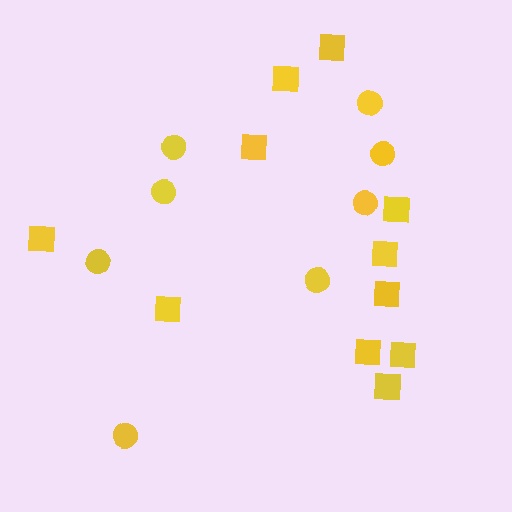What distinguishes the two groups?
There are 2 groups: one group of squares (11) and one group of circles (8).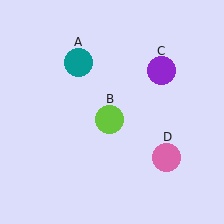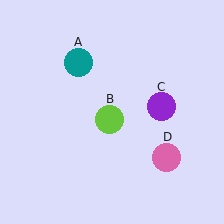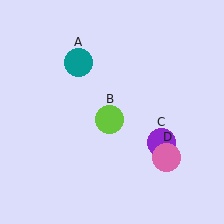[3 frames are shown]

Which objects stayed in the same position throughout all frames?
Teal circle (object A) and lime circle (object B) and pink circle (object D) remained stationary.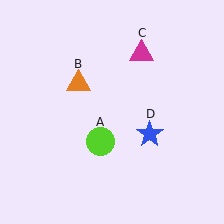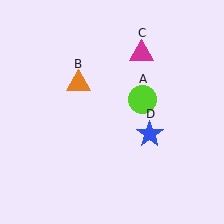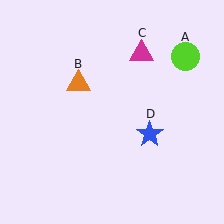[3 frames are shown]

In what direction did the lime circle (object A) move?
The lime circle (object A) moved up and to the right.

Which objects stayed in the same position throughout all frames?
Orange triangle (object B) and magenta triangle (object C) and blue star (object D) remained stationary.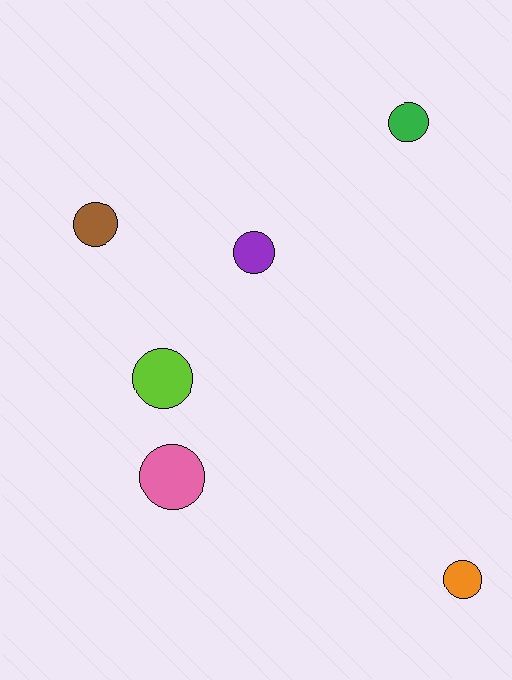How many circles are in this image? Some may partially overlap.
There are 6 circles.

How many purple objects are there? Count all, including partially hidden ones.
There is 1 purple object.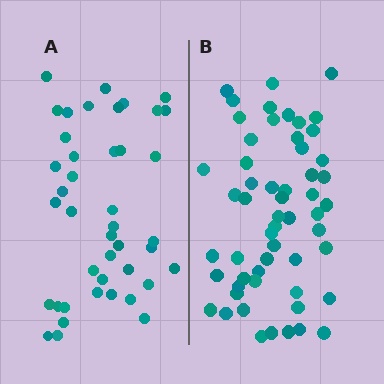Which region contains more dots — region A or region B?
Region B (the right region) has more dots.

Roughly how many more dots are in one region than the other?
Region B has approximately 15 more dots than region A.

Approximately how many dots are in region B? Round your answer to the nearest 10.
About 60 dots. (The exact count is 56, which rounds to 60.)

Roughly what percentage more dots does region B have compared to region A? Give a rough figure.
About 35% more.